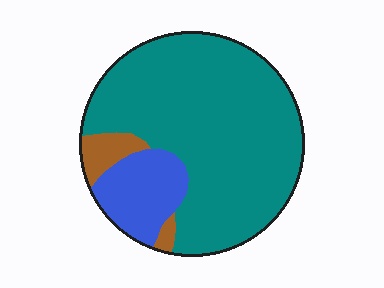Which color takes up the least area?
Brown, at roughly 5%.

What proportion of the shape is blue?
Blue takes up about one sixth (1/6) of the shape.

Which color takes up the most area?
Teal, at roughly 75%.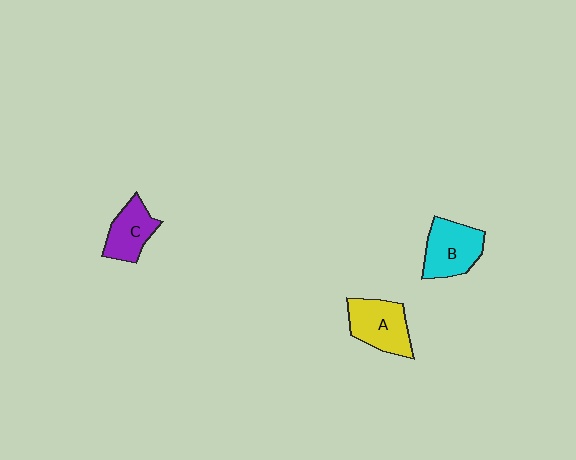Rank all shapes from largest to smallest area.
From largest to smallest: B (cyan), A (yellow), C (purple).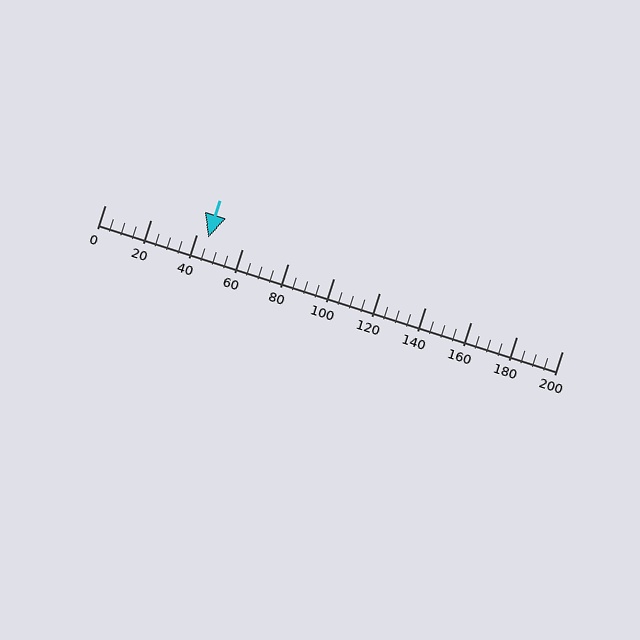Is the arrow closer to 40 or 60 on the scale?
The arrow is closer to 40.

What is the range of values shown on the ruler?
The ruler shows values from 0 to 200.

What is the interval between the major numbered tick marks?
The major tick marks are spaced 20 units apart.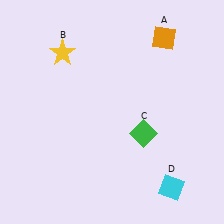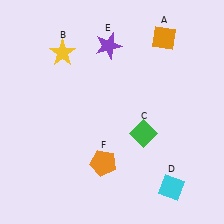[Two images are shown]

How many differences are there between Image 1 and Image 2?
There are 2 differences between the two images.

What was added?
A purple star (E), an orange pentagon (F) were added in Image 2.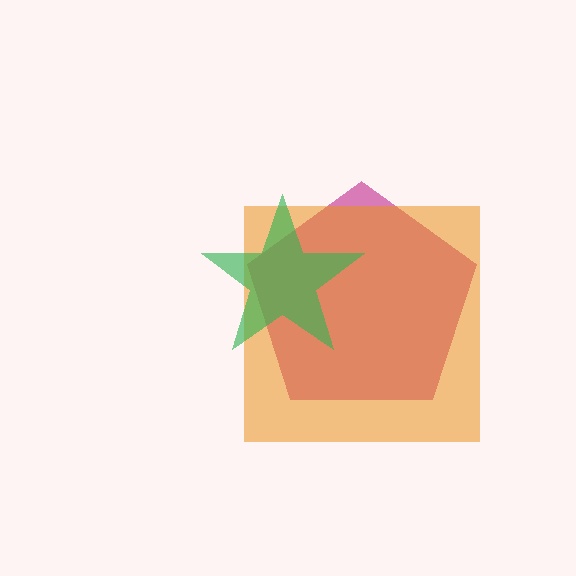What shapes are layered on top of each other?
The layered shapes are: a magenta pentagon, an orange square, a green star.